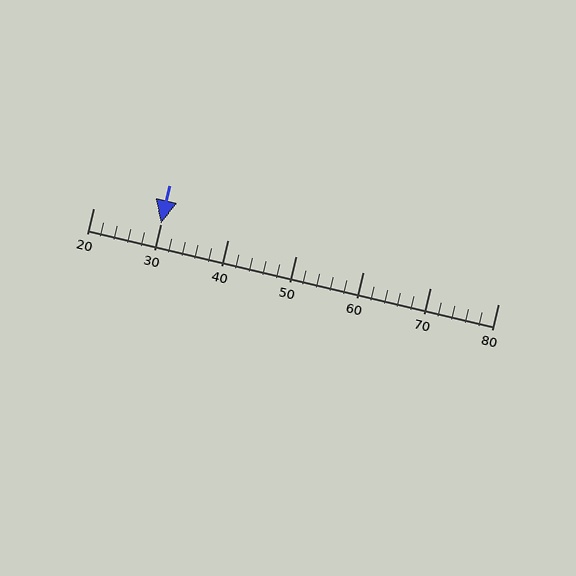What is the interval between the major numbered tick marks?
The major tick marks are spaced 10 units apart.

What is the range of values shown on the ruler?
The ruler shows values from 20 to 80.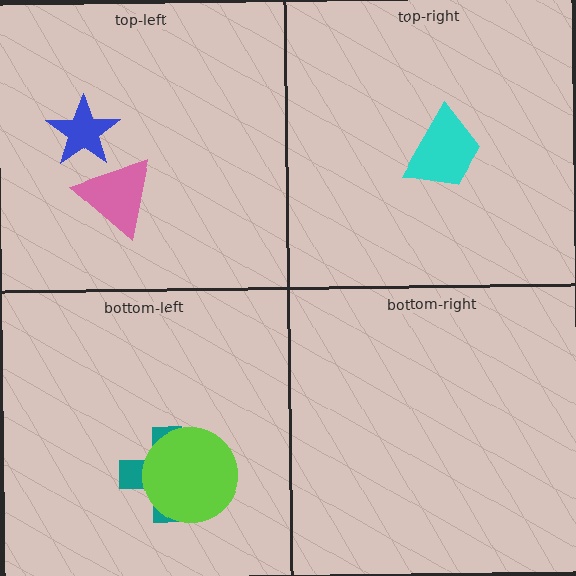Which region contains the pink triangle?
The top-left region.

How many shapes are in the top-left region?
2.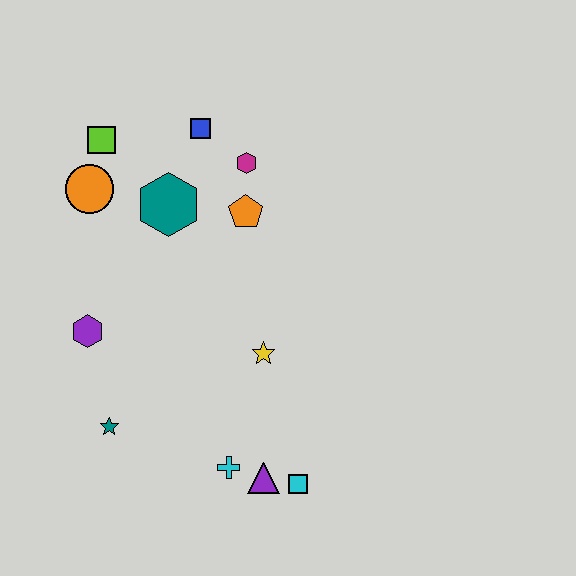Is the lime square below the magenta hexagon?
No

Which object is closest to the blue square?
The magenta hexagon is closest to the blue square.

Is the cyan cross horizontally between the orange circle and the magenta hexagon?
Yes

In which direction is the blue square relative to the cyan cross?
The blue square is above the cyan cross.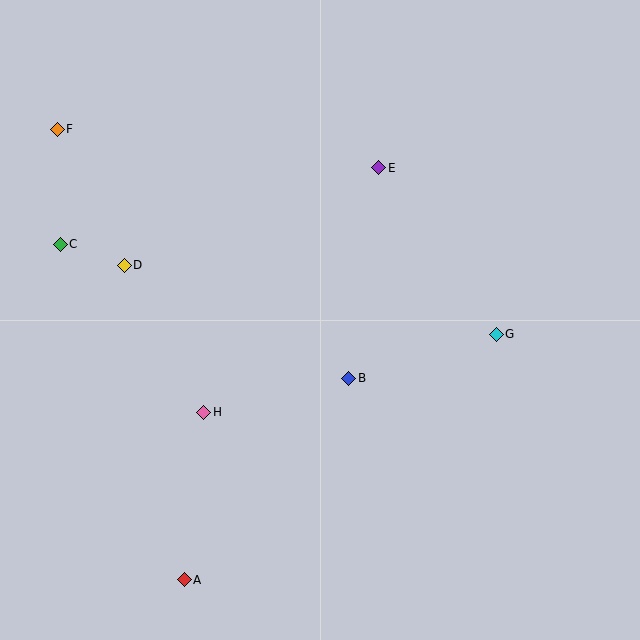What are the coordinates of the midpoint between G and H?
The midpoint between G and H is at (350, 373).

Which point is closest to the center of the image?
Point B at (349, 378) is closest to the center.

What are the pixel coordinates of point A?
Point A is at (184, 580).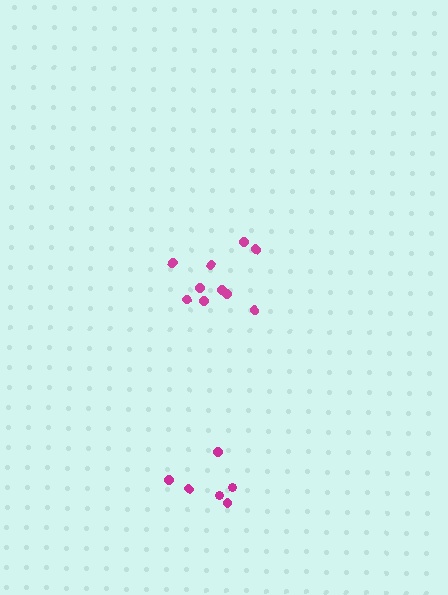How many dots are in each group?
Group 1: 6 dots, Group 2: 10 dots (16 total).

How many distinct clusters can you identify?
There are 2 distinct clusters.